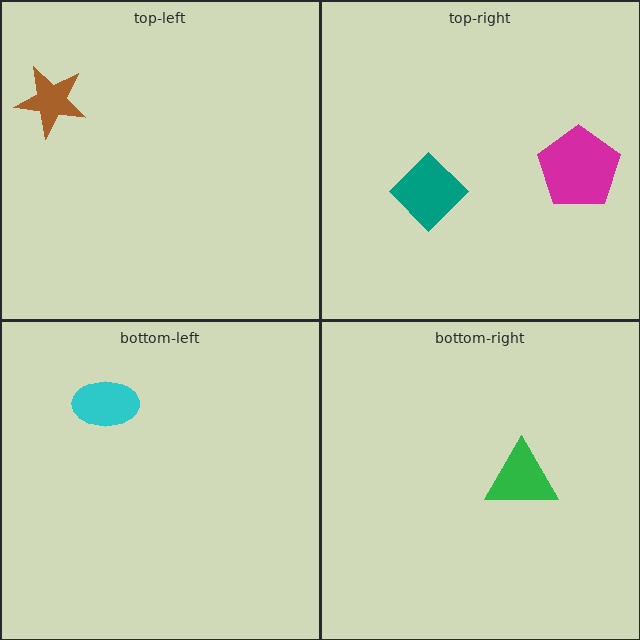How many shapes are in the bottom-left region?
1.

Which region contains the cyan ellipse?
The bottom-left region.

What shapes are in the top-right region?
The magenta pentagon, the teal diamond.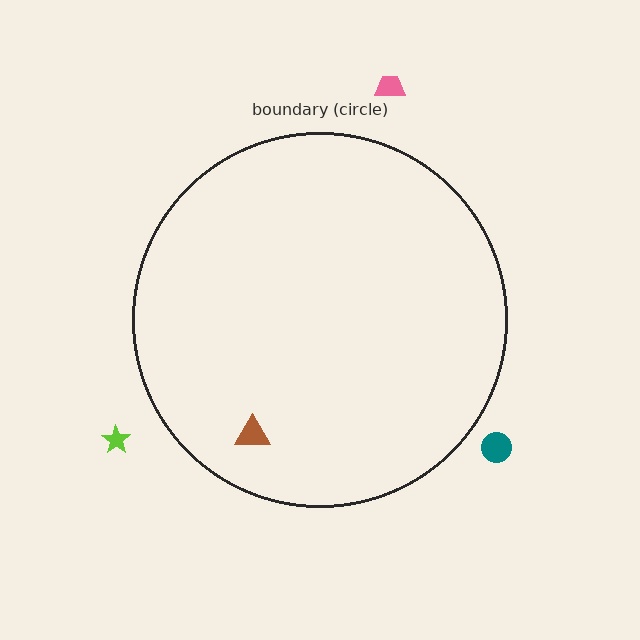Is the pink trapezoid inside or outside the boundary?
Outside.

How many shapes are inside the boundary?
1 inside, 3 outside.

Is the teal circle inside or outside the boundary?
Outside.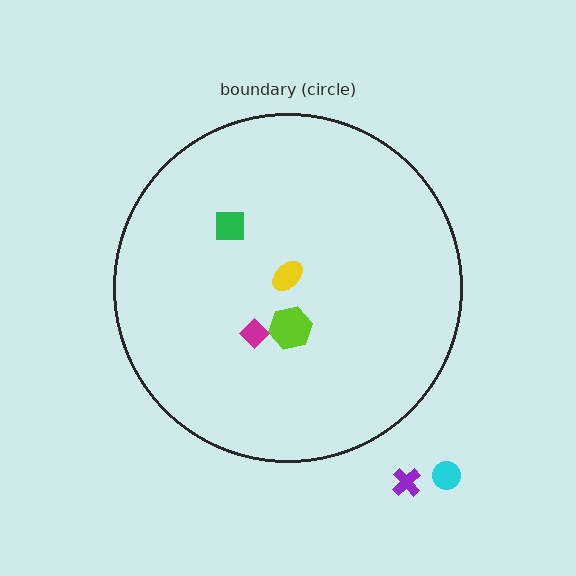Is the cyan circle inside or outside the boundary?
Outside.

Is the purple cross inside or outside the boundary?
Outside.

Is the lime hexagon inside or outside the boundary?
Inside.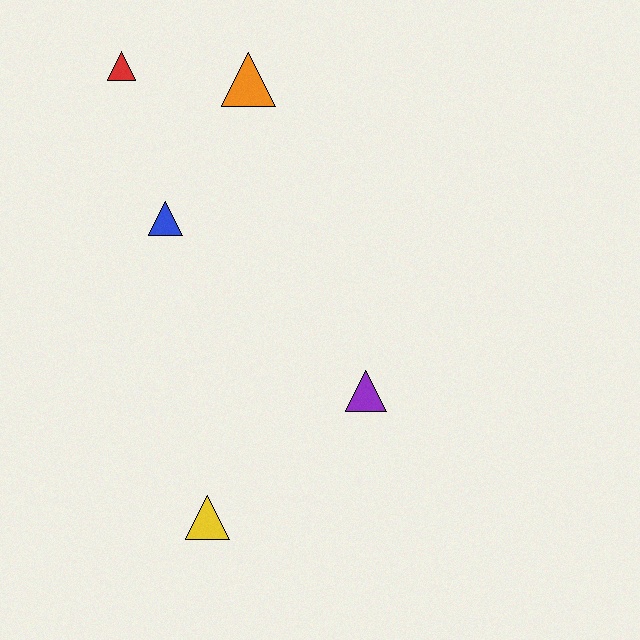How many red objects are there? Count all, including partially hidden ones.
There is 1 red object.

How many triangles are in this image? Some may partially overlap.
There are 5 triangles.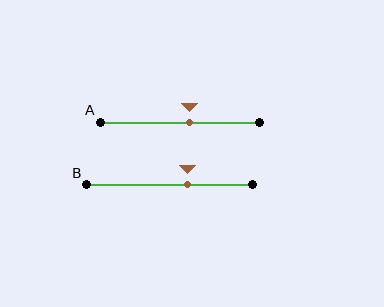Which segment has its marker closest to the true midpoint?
Segment A has its marker closest to the true midpoint.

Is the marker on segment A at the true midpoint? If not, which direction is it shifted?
No, the marker on segment A is shifted to the right by about 6% of the segment length.